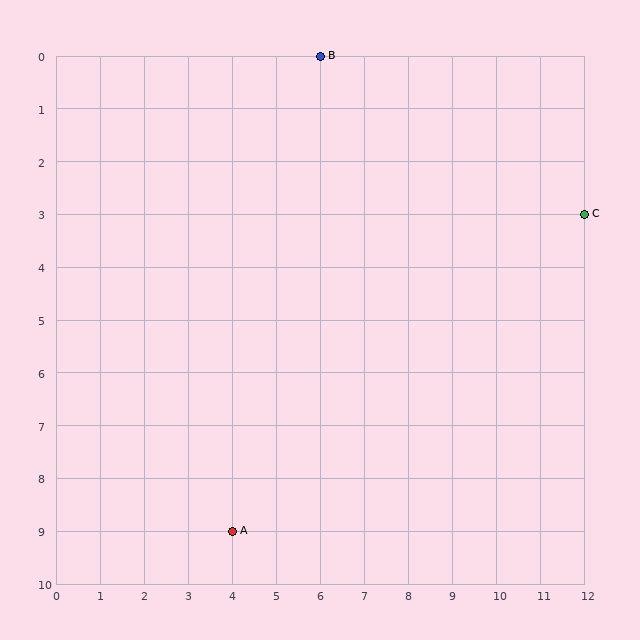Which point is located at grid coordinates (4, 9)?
Point A is at (4, 9).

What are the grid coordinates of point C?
Point C is at grid coordinates (12, 3).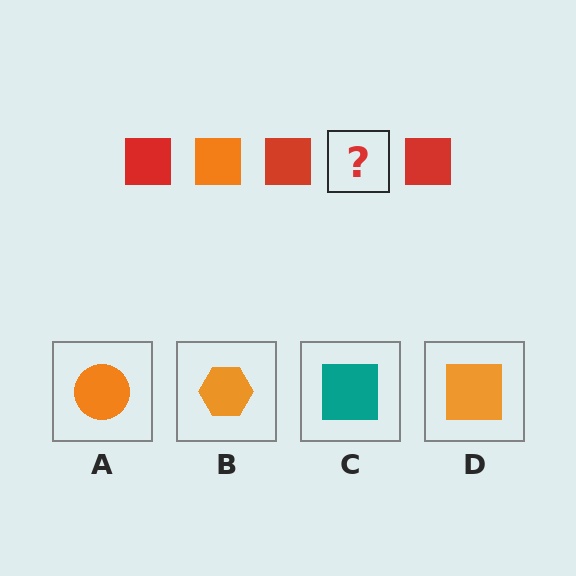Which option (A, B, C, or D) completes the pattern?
D.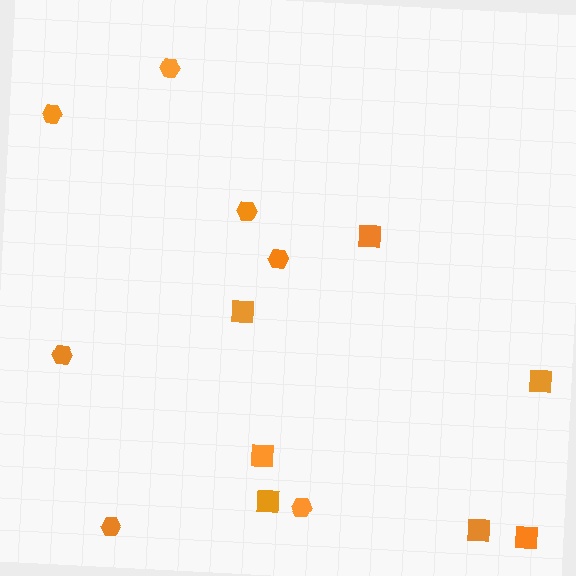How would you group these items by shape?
There are 2 groups: one group of hexagons (7) and one group of squares (7).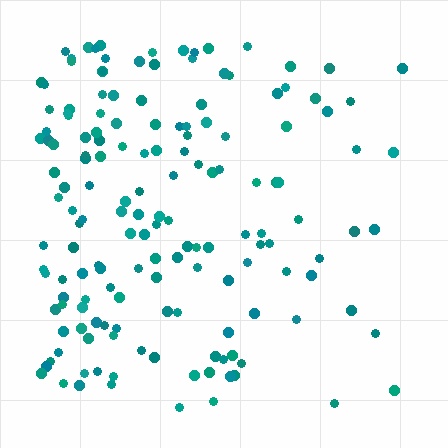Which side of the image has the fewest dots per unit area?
The right.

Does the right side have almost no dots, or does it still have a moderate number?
Still a moderate number, just noticeably fewer than the left.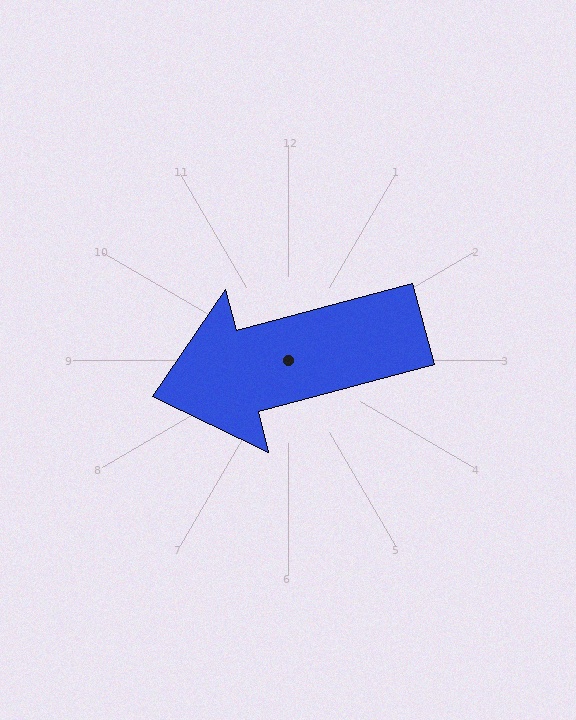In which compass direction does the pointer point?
West.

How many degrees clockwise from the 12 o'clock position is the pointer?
Approximately 255 degrees.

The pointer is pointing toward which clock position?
Roughly 9 o'clock.